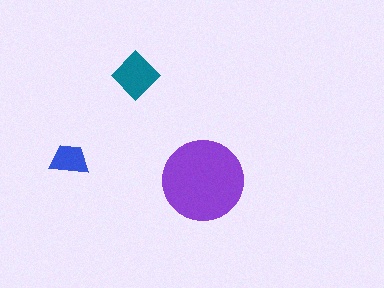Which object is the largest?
The purple circle.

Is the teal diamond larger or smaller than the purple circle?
Smaller.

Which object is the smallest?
The blue trapezoid.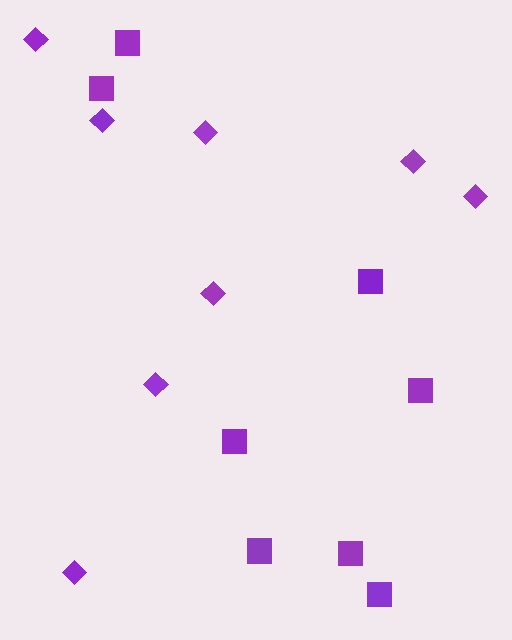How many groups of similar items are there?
There are 2 groups: one group of diamonds (8) and one group of squares (8).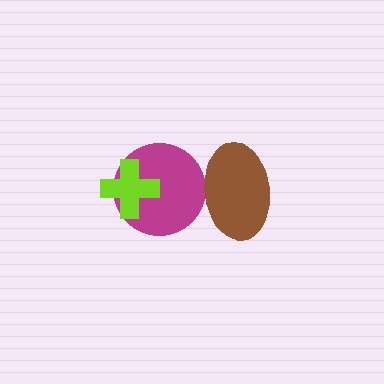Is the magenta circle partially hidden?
Yes, it is partially covered by another shape.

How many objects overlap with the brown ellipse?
1 object overlaps with the brown ellipse.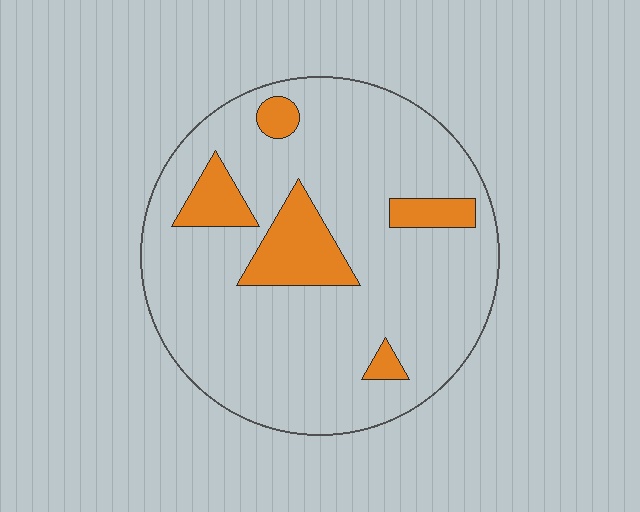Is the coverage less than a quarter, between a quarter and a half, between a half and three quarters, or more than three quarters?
Less than a quarter.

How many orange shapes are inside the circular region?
5.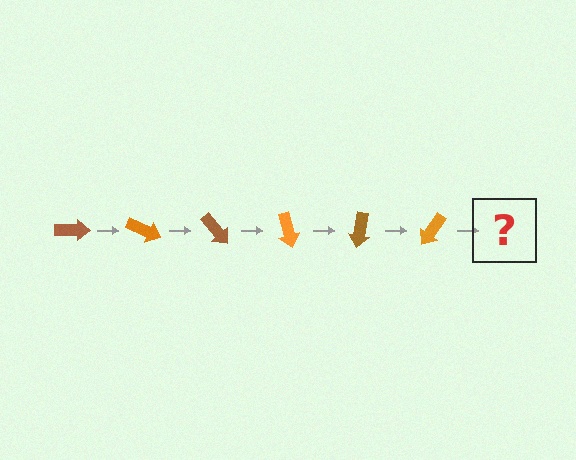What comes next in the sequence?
The next element should be a brown arrow, rotated 150 degrees from the start.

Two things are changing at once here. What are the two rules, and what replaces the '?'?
The two rules are that it rotates 25 degrees each step and the color cycles through brown and orange. The '?' should be a brown arrow, rotated 150 degrees from the start.